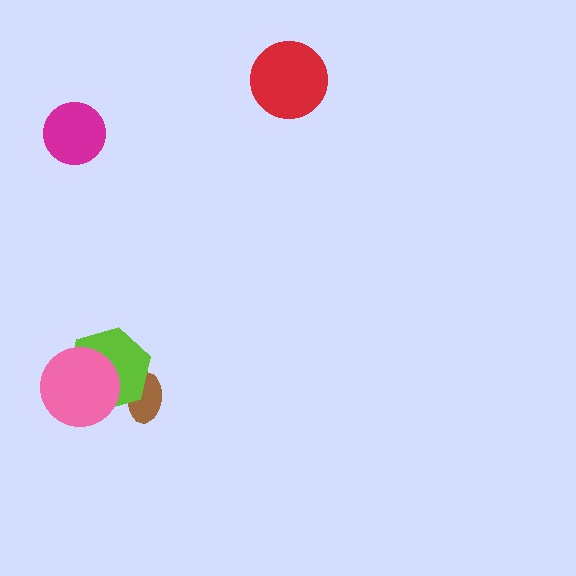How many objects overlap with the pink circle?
1 object overlaps with the pink circle.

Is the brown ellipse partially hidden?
Yes, it is partially covered by another shape.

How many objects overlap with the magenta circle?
0 objects overlap with the magenta circle.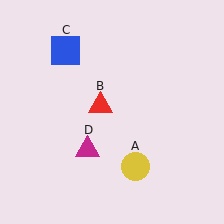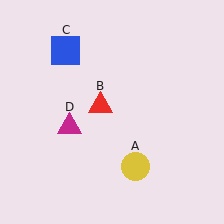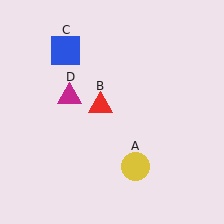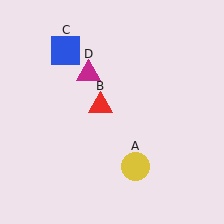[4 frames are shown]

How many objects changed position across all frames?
1 object changed position: magenta triangle (object D).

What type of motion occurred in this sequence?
The magenta triangle (object D) rotated clockwise around the center of the scene.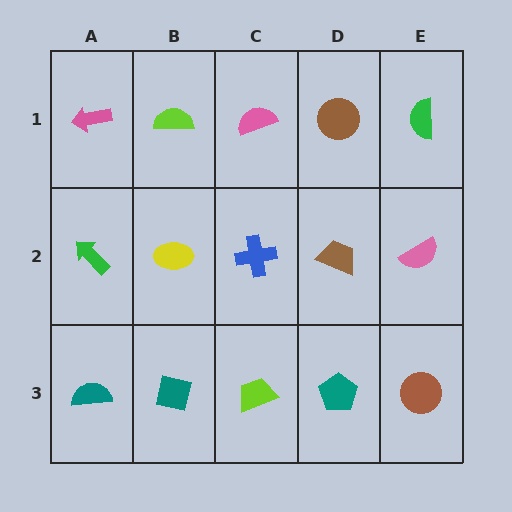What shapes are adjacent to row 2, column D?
A brown circle (row 1, column D), a teal pentagon (row 3, column D), a blue cross (row 2, column C), a pink semicircle (row 2, column E).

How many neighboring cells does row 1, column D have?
3.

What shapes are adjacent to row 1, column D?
A brown trapezoid (row 2, column D), a pink semicircle (row 1, column C), a green semicircle (row 1, column E).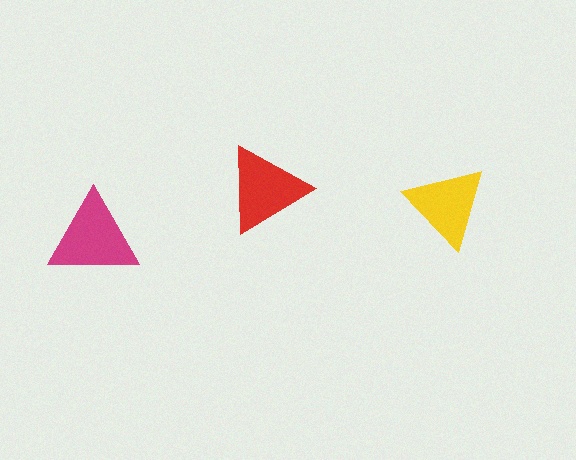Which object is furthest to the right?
The yellow triangle is rightmost.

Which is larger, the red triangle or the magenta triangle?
The magenta one.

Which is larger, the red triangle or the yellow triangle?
The red one.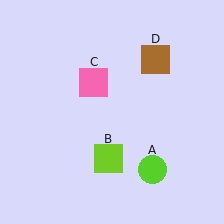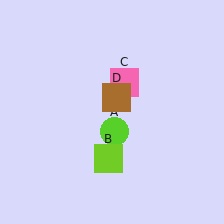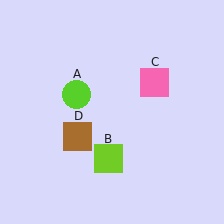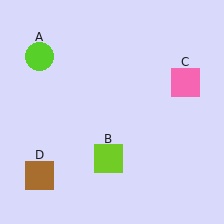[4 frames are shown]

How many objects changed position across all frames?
3 objects changed position: lime circle (object A), pink square (object C), brown square (object D).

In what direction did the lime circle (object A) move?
The lime circle (object A) moved up and to the left.